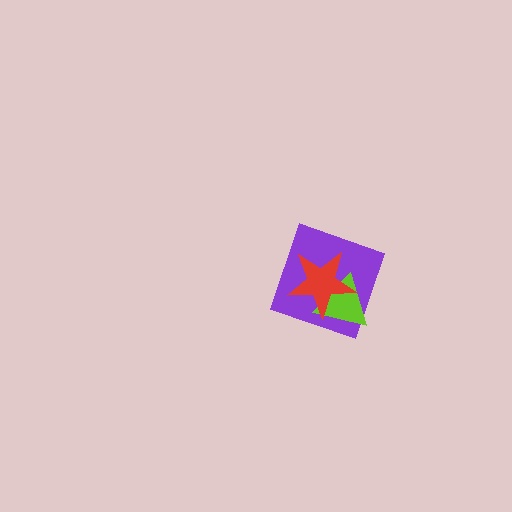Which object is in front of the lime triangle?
The red star is in front of the lime triangle.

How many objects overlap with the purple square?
2 objects overlap with the purple square.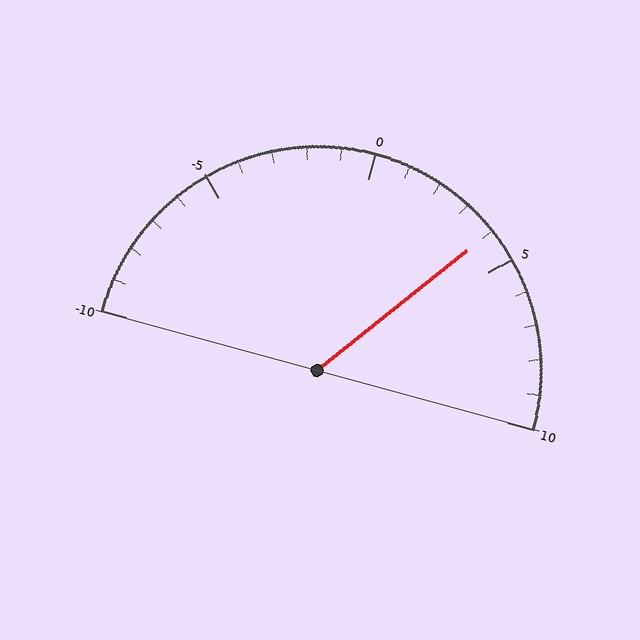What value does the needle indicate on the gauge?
The needle indicates approximately 4.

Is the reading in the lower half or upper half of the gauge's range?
The reading is in the upper half of the range (-10 to 10).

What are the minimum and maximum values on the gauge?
The gauge ranges from -10 to 10.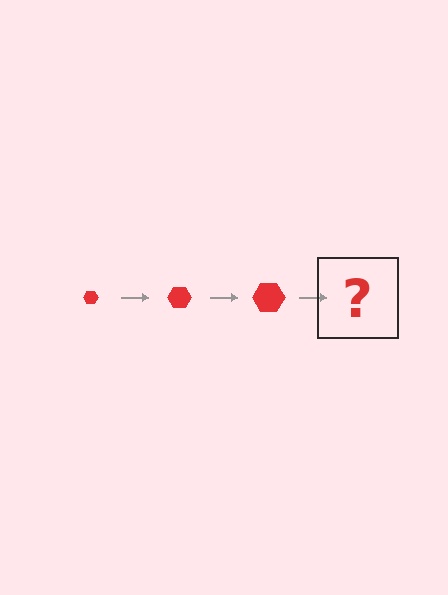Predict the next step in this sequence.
The next step is a red hexagon, larger than the previous one.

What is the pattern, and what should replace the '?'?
The pattern is that the hexagon gets progressively larger each step. The '?' should be a red hexagon, larger than the previous one.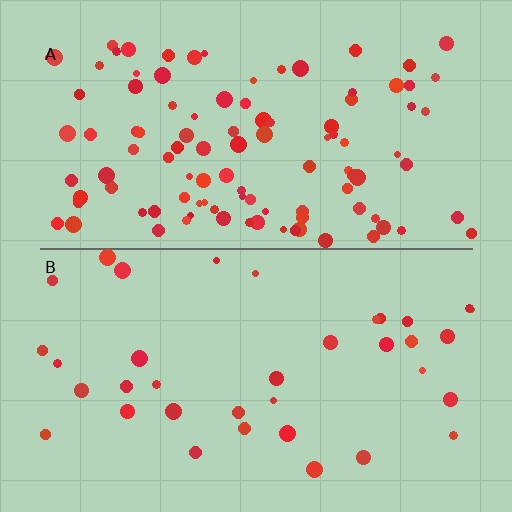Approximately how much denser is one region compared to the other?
Approximately 3.0× — region A over region B.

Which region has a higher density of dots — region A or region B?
A (the top).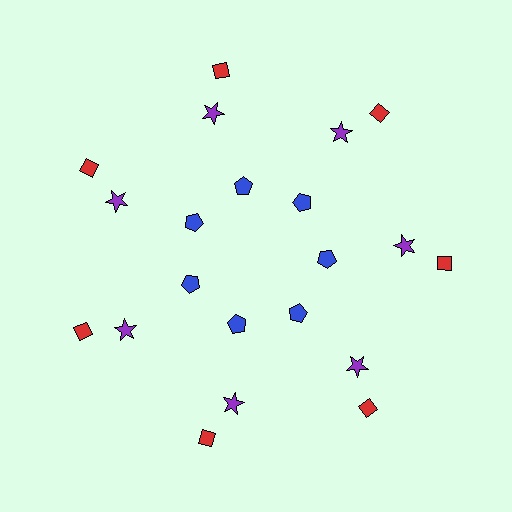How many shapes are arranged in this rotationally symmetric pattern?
There are 21 shapes, arranged in 7 groups of 3.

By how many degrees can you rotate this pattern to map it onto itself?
The pattern maps onto itself every 51 degrees of rotation.